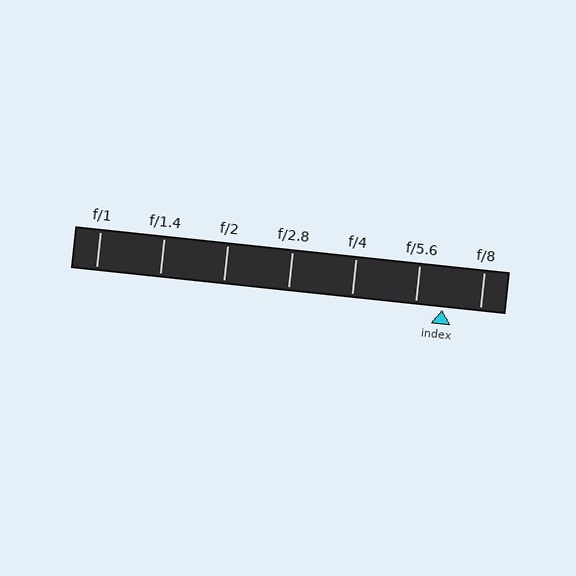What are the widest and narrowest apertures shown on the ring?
The widest aperture shown is f/1 and the narrowest is f/8.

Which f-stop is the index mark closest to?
The index mark is closest to f/5.6.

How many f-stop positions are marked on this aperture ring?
There are 7 f-stop positions marked.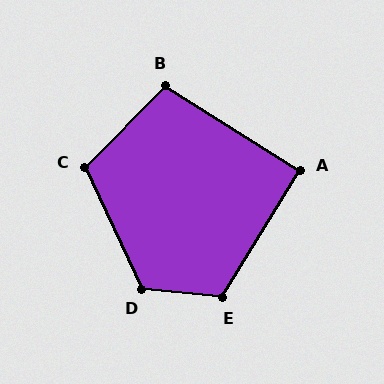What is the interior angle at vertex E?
Approximately 116 degrees (obtuse).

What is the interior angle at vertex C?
Approximately 111 degrees (obtuse).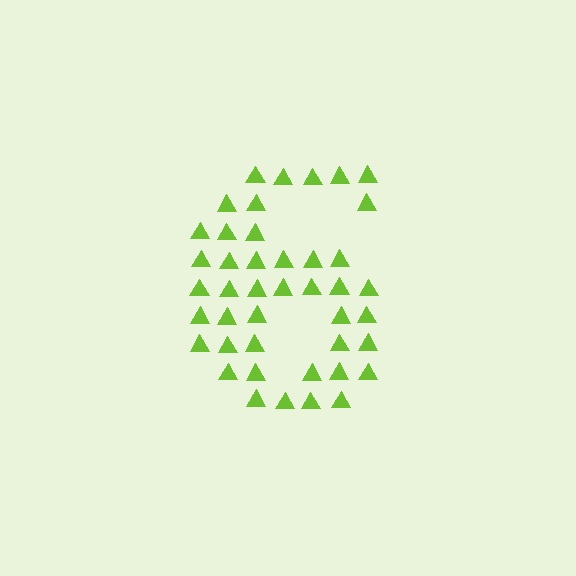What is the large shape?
The large shape is the digit 6.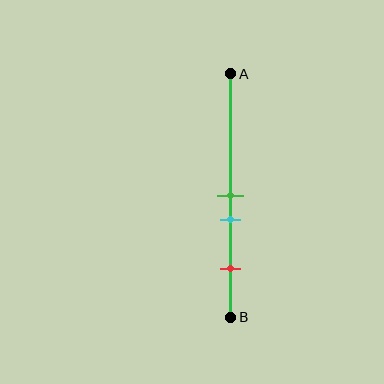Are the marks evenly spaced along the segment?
No, the marks are not evenly spaced.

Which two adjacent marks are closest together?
The green and cyan marks are the closest adjacent pair.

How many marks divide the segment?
There are 3 marks dividing the segment.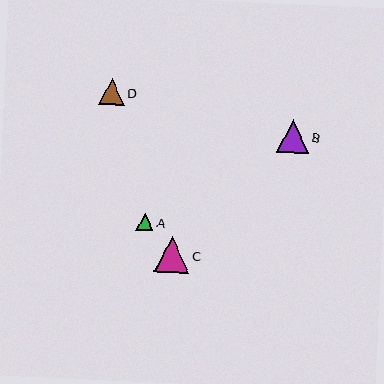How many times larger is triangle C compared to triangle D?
Triangle C is approximately 1.4 times the size of triangle D.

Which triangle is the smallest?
Triangle A is the smallest with a size of approximately 17 pixels.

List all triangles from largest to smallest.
From largest to smallest: C, B, D, A.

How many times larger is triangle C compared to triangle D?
Triangle C is approximately 1.4 times the size of triangle D.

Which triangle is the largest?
Triangle C is the largest with a size of approximately 35 pixels.